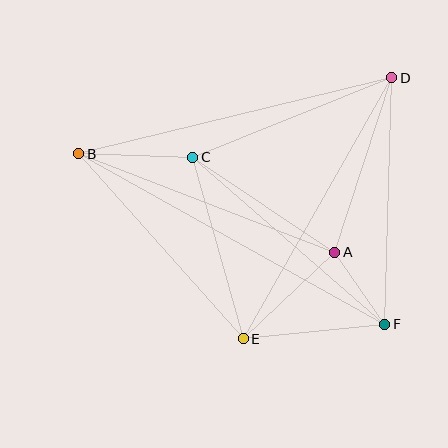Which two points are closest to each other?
Points A and F are closest to each other.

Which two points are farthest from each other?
Points B and F are farthest from each other.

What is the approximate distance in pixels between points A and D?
The distance between A and D is approximately 183 pixels.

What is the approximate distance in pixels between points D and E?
The distance between D and E is approximately 300 pixels.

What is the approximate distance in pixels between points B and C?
The distance between B and C is approximately 114 pixels.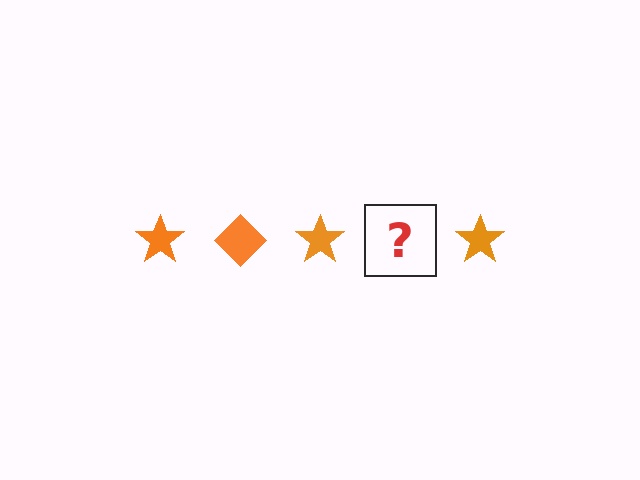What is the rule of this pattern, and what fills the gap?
The rule is that the pattern cycles through star, diamond shapes in orange. The gap should be filled with an orange diamond.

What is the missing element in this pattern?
The missing element is an orange diamond.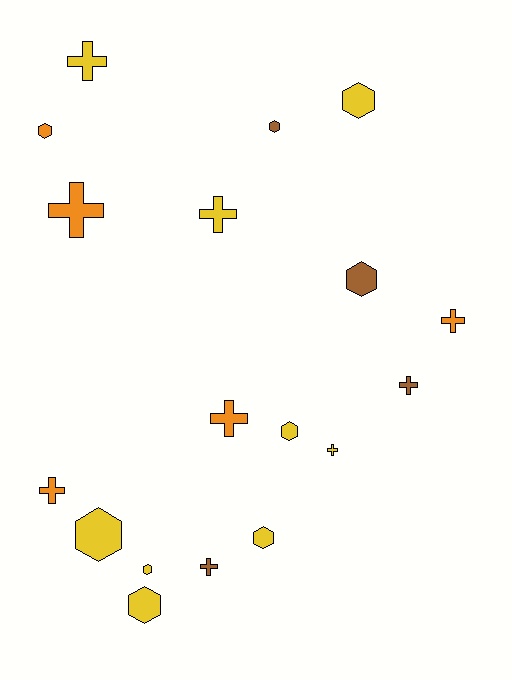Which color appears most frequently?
Yellow, with 9 objects.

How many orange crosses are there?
There are 4 orange crosses.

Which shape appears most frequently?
Hexagon, with 9 objects.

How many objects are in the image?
There are 18 objects.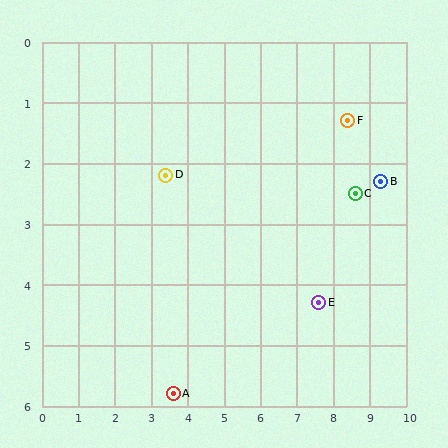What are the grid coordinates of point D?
Point D is at approximately (3.4, 2.2).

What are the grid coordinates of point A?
Point A is at approximately (3.6, 5.8).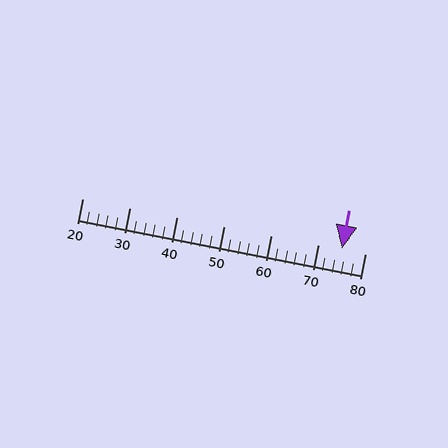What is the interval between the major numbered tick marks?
The major tick marks are spaced 10 units apart.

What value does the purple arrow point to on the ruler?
The purple arrow points to approximately 75.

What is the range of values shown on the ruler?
The ruler shows values from 20 to 80.